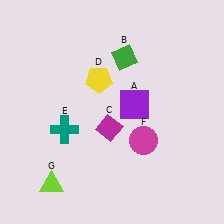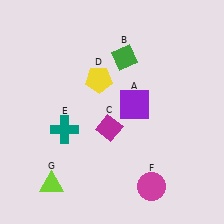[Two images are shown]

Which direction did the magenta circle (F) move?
The magenta circle (F) moved down.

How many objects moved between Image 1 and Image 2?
1 object moved between the two images.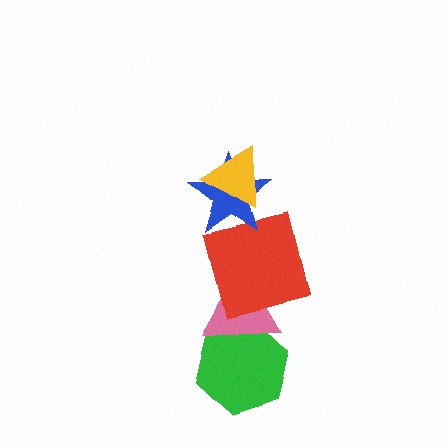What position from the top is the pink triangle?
The pink triangle is 4th from the top.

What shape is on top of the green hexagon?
The pink triangle is on top of the green hexagon.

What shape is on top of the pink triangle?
The red square is on top of the pink triangle.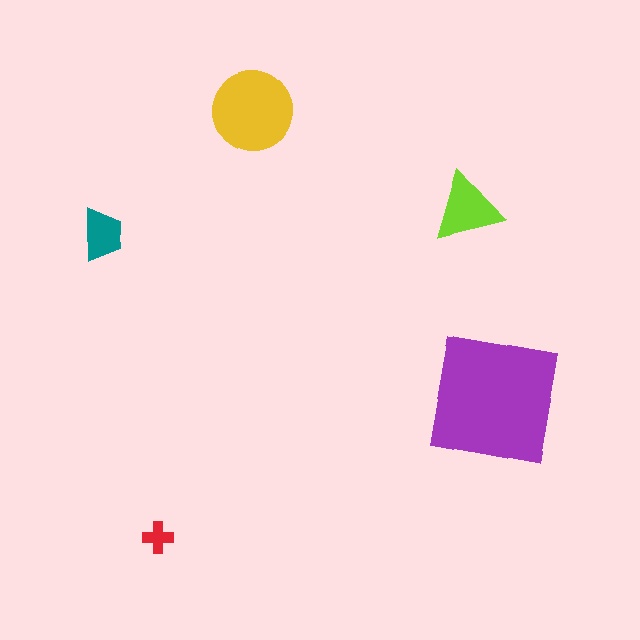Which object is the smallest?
The red cross.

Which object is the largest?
The purple square.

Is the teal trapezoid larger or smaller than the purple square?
Smaller.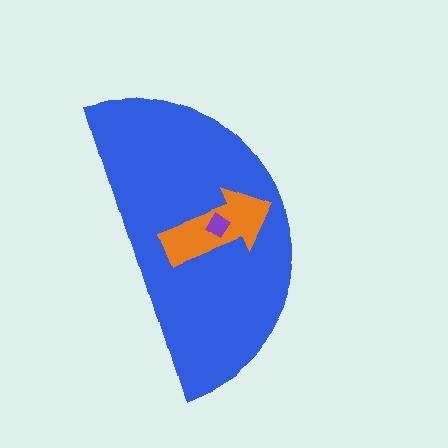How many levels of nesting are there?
3.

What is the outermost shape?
The blue semicircle.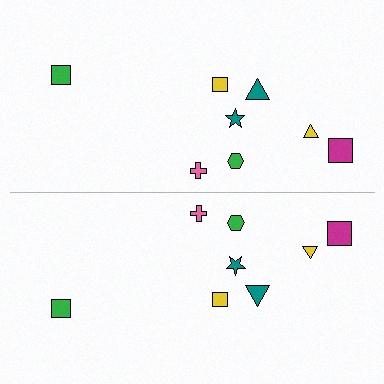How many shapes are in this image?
There are 16 shapes in this image.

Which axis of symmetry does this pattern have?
The pattern has a horizontal axis of symmetry running through the center of the image.